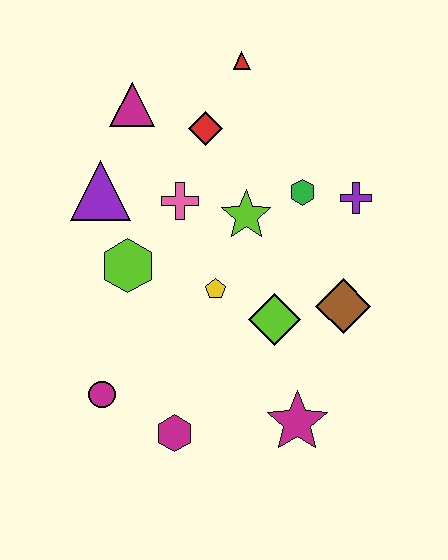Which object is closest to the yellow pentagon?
The lime diamond is closest to the yellow pentagon.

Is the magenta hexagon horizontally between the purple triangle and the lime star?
Yes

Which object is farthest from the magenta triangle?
The magenta star is farthest from the magenta triangle.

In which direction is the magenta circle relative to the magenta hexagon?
The magenta circle is to the left of the magenta hexagon.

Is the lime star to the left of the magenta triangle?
No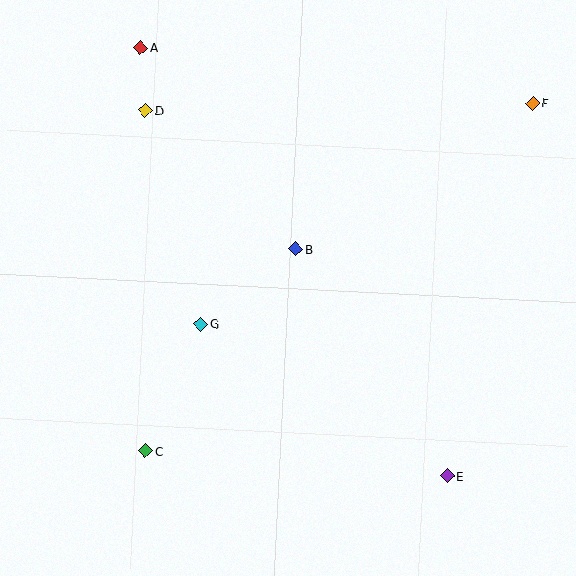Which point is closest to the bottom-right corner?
Point E is closest to the bottom-right corner.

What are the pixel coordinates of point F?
Point F is at (533, 103).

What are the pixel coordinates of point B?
Point B is at (295, 249).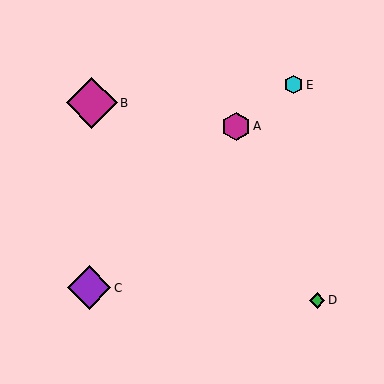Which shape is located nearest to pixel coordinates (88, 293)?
The purple diamond (labeled C) at (89, 288) is nearest to that location.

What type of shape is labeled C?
Shape C is a purple diamond.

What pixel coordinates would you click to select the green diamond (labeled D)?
Click at (317, 300) to select the green diamond D.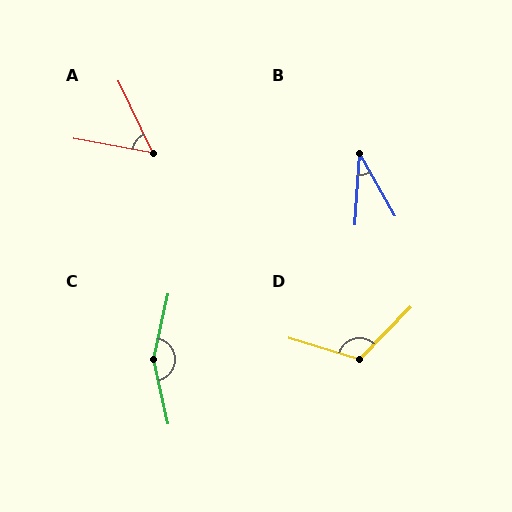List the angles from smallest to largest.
B (33°), A (54°), D (117°), C (155°).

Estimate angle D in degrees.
Approximately 117 degrees.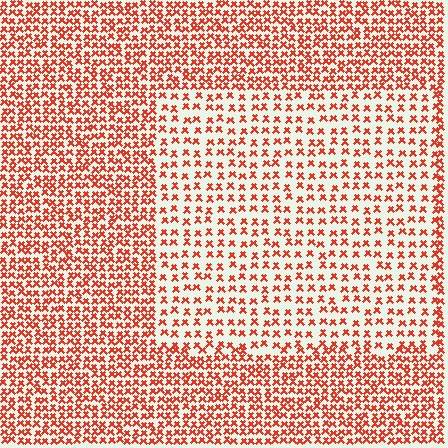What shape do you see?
I see a rectangle.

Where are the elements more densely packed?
The elements are more densely packed outside the rectangle boundary.